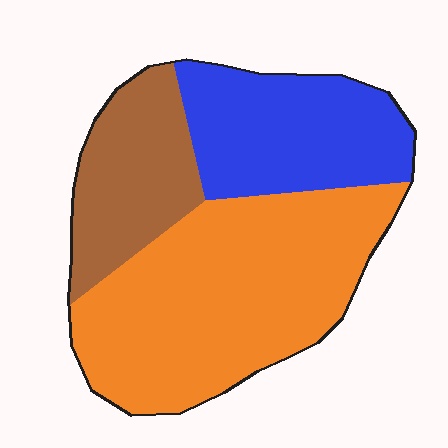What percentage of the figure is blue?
Blue takes up about one quarter (1/4) of the figure.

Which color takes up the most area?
Orange, at roughly 50%.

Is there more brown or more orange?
Orange.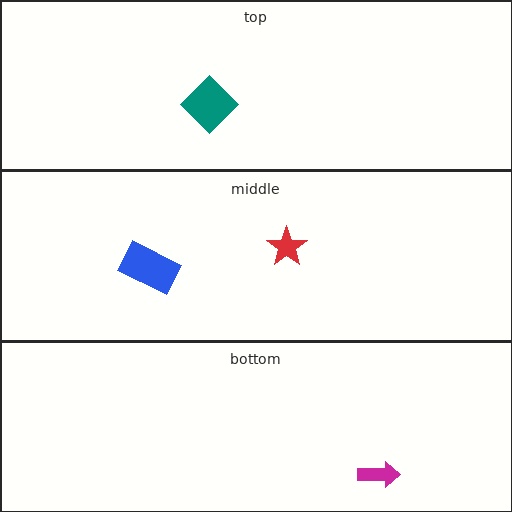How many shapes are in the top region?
1.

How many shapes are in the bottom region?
1.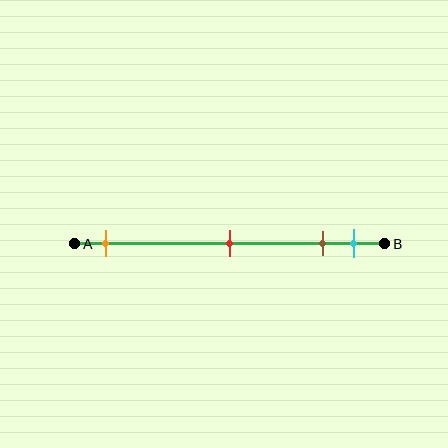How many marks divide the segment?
There are 4 marks dividing the segment.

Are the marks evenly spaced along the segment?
No, the marks are not evenly spaced.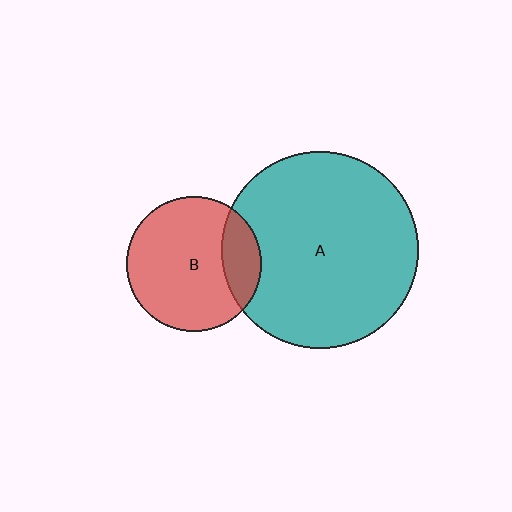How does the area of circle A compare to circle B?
Approximately 2.1 times.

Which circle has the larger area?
Circle A (teal).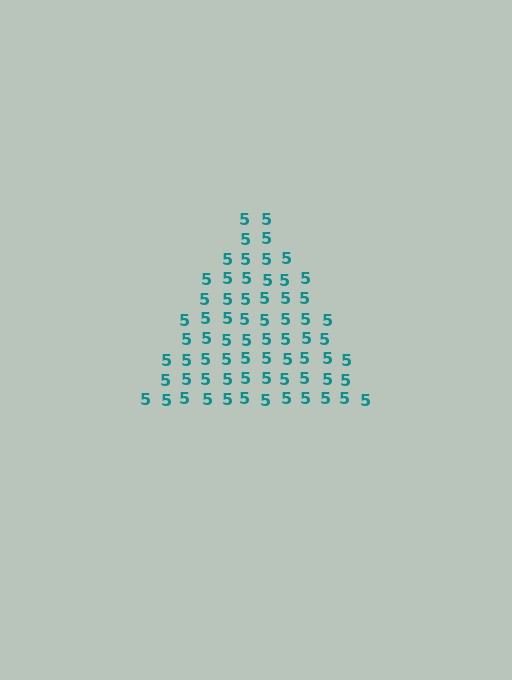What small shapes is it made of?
It is made of small digit 5's.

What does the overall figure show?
The overall figure shows a triangle.